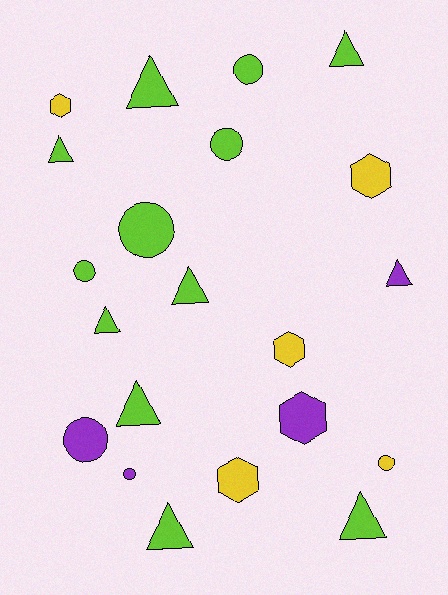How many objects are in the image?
There are 21 objects.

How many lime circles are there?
There are 4 lime circles.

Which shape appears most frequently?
Triangle, with 9 objects.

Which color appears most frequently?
Lime, with 12 objects.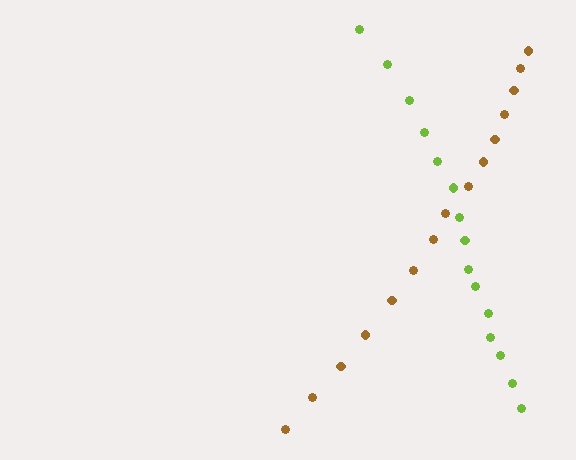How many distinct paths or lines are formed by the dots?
There are 2 distinct paths.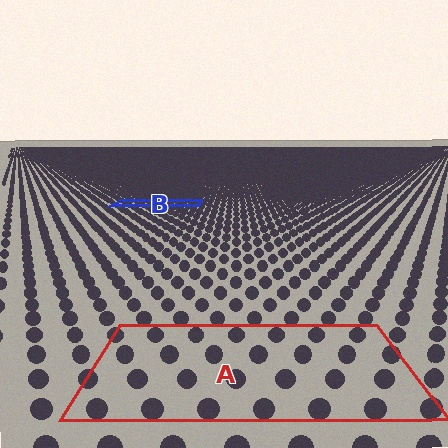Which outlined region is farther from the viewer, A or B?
Region B is farther from the viewer — the texture elements inside it appear smaller and more densely packed.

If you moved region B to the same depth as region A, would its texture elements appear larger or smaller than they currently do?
They would appear larger. At a closer depth, the same texture elements are projected at a bigger on-screen size.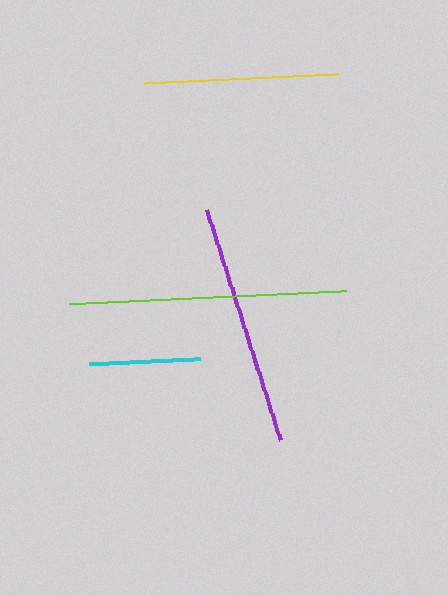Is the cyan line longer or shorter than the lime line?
The lime line is longer than the cyan line.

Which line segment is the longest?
The lime line is the longest at approximately 277 pixels.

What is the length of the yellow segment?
The yellow segment is approximately 193 pixels long.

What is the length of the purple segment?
The purple segment is approximately 243 pixels long.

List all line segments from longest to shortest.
From longest to shortest: lime, purple, yellow, cyan.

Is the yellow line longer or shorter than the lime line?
The lime line is longer than the yellow line.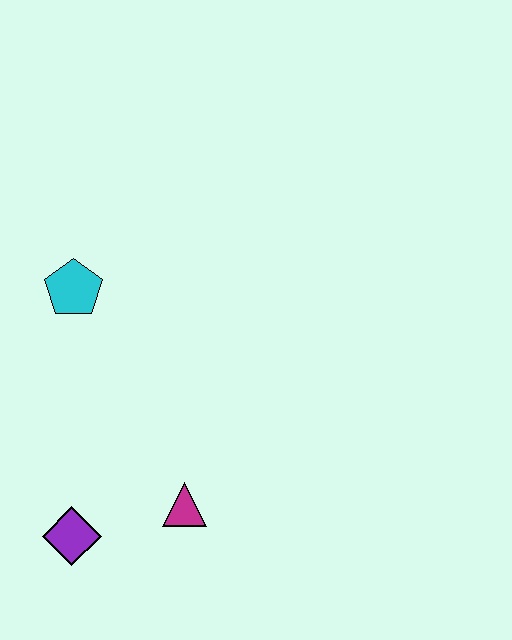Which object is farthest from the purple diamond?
The cyan pentagon is farthest from the purple diamond.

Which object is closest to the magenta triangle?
The purple diamond is closest to the magenta triangle.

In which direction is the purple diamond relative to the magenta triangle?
The purple diamond is to the left of the magenta triangle.